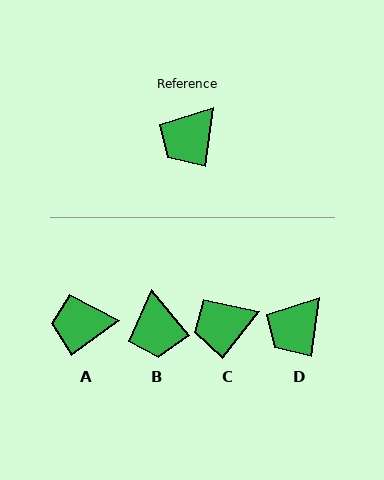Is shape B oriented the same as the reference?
No, it is off by about 48 degrees.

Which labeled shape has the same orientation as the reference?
D.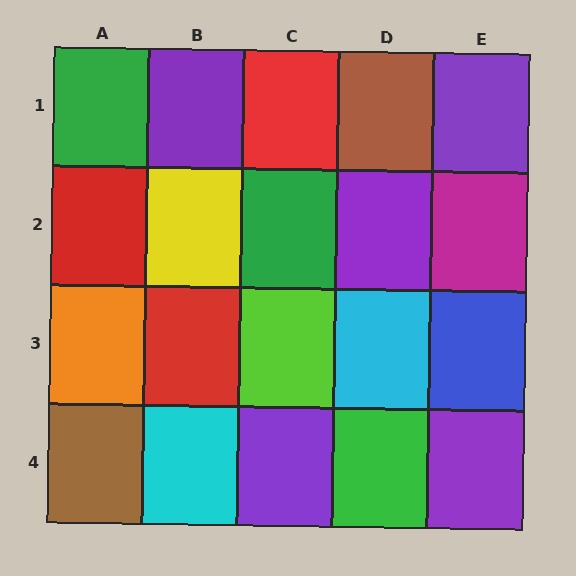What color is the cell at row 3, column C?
Lime.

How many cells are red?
3 cells are red.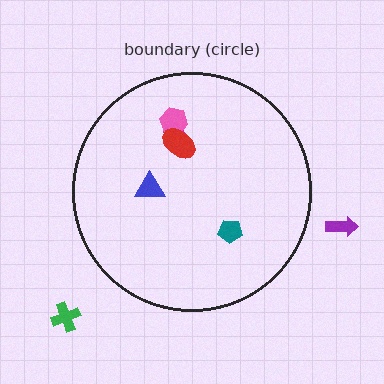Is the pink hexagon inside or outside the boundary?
Inside.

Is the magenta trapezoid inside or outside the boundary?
Inside.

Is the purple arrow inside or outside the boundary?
Outside.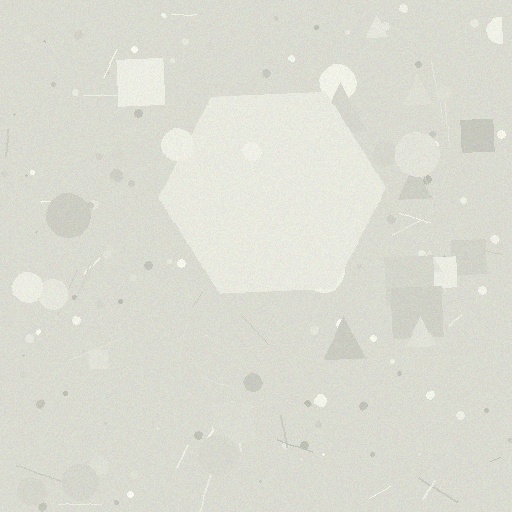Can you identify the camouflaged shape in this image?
The camouflaged shape is a hexagon.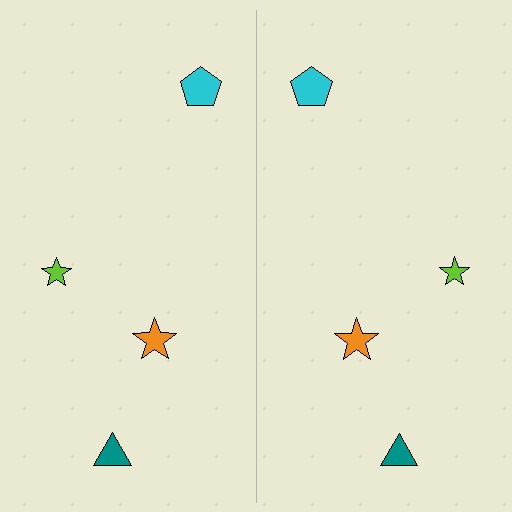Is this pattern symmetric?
Yes, this pattern has bilateral (reflection) symmetry.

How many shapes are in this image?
There are 8 shapes in this image.